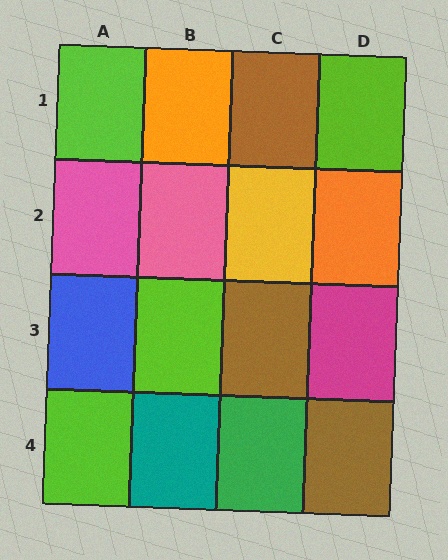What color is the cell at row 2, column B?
Pink.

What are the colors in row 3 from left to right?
Blue, lime, brown, magenta.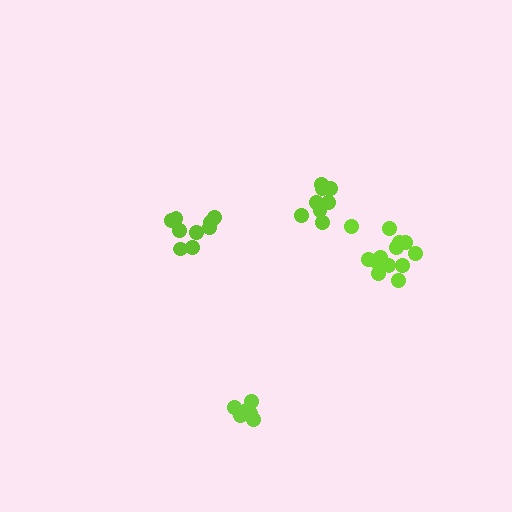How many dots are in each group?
Group 1: 10 dots, Group 2: 7 dots, Group 3: 13 dots, Group 4: 9 dots (39 total).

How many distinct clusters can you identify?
There are 4 distinct clusters.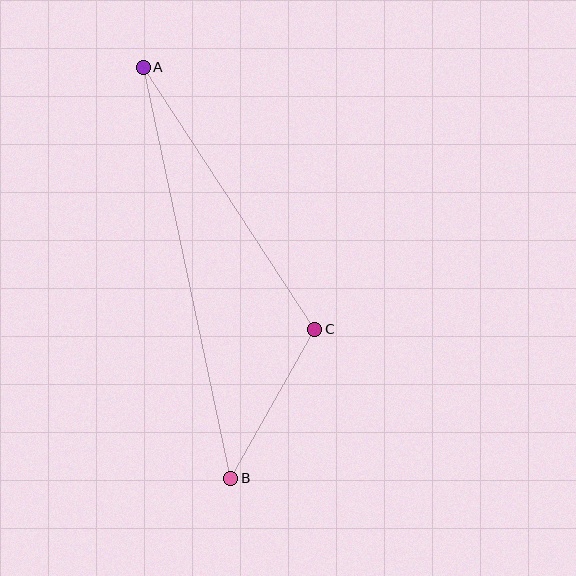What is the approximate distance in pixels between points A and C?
The distance between A and C is approximately 313 pixels.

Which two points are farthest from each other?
Points A and B are farthest from each other.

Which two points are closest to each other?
Points B and C are closest to each other.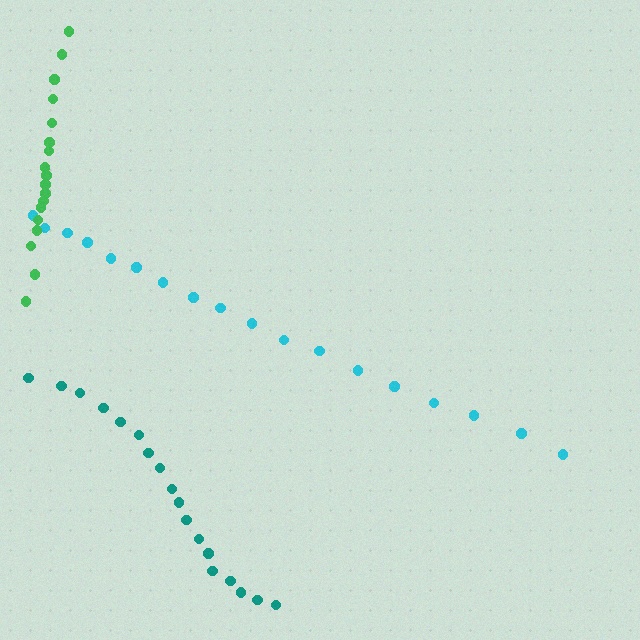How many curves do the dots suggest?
There are 3 distinct paths.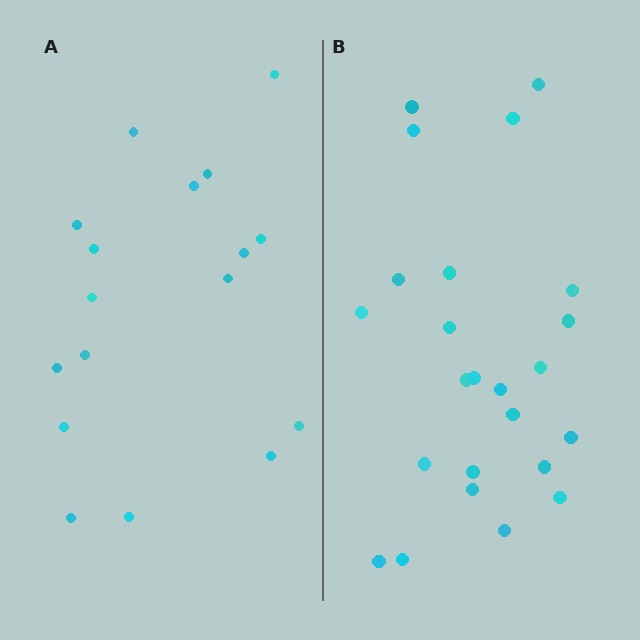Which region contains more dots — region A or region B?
Region B (the right region) has more dots.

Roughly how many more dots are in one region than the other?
Region B has roughly 8 or so more dots than region A.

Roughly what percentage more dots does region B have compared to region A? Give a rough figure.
About 40% more.